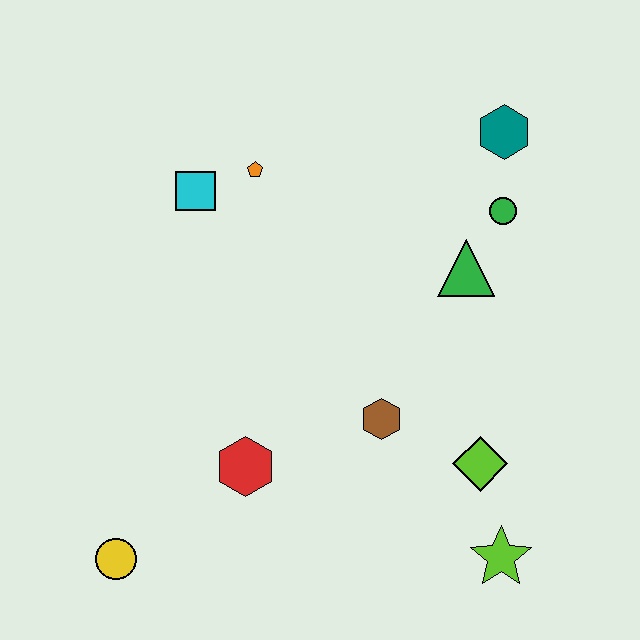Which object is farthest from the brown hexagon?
The teal hexagon is farthest from the brown hexagon.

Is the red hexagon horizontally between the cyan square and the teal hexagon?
Yes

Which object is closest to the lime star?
The lime diamond is closest to the lime star.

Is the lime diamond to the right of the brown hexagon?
Yes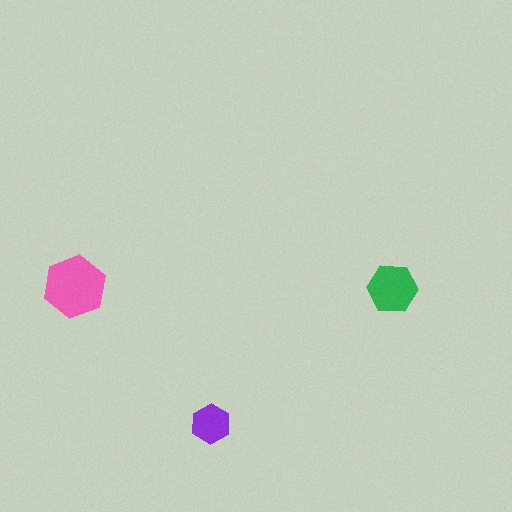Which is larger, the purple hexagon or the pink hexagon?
The pink one.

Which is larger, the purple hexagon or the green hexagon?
The green one.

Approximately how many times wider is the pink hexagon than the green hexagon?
About 1.5 times wider.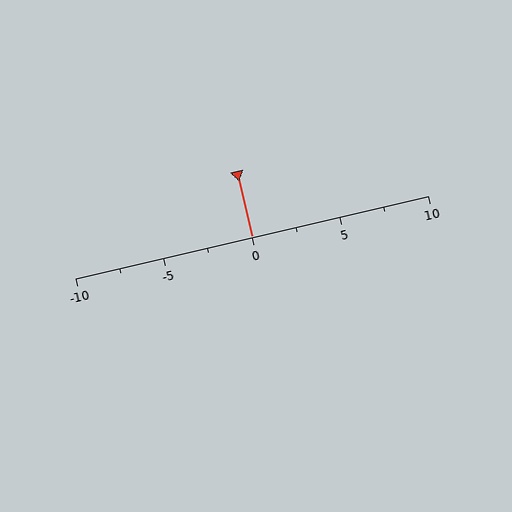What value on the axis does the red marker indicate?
The marker indicates approximately 0.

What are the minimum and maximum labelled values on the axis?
The axis runs from -10 to 10.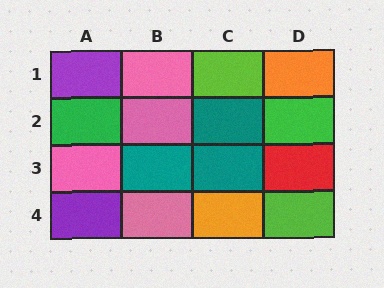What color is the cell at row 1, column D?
Orange.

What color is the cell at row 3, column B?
Teal.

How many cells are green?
2 cells are green.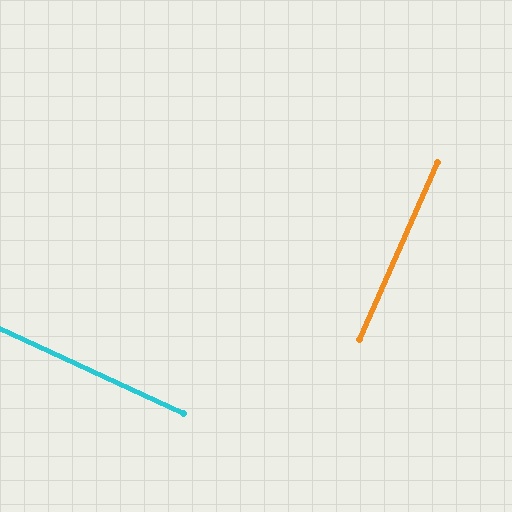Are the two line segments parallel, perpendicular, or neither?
Perpendicular — they meet at approximately 89°.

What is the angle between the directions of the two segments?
Approximately 89 degrees.